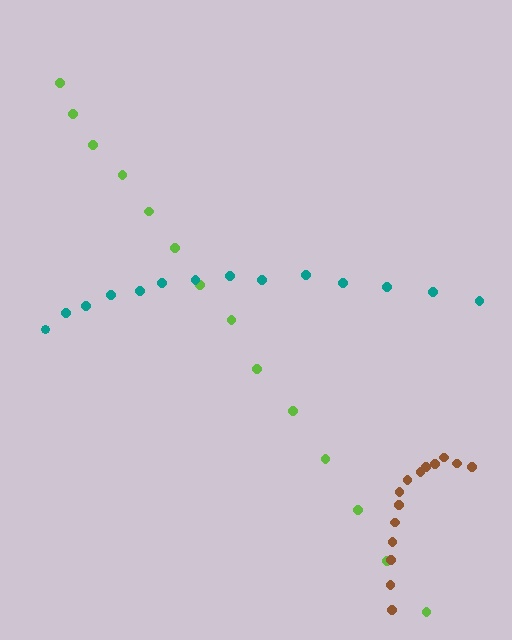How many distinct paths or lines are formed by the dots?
There are 3 distinct paths.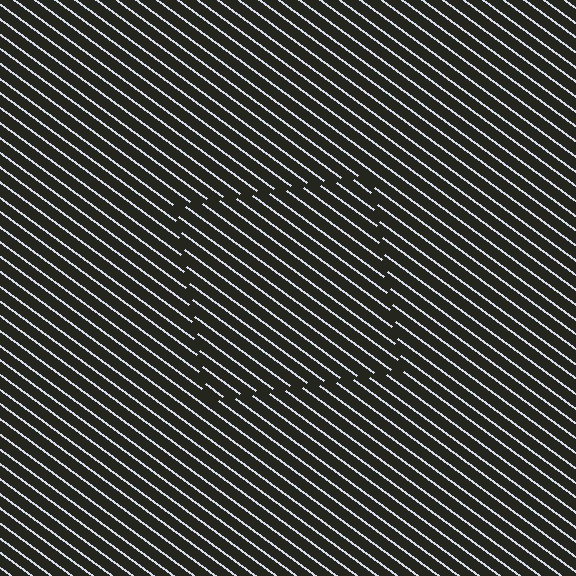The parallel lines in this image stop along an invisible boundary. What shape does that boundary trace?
An illusory square. The interior of the shape contains the same grating, shifted by half a period — the contour is defined by the phase discontinuity where line-ends from the inner and outer gratings abut.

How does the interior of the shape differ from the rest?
The interior of the shape contains the same grating, shifted by half a period — the contour is defined by the phase discontinuity where line-ends from the inner and outer gratings abut.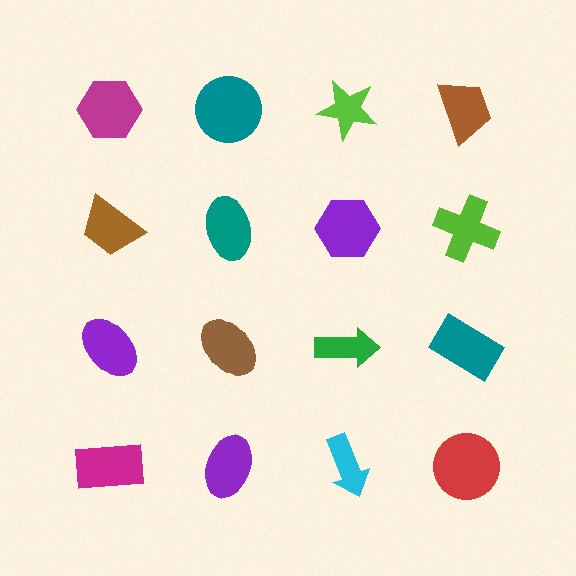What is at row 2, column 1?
A brown trapezoid.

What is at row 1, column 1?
A magenta hexagon.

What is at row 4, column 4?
A red circle.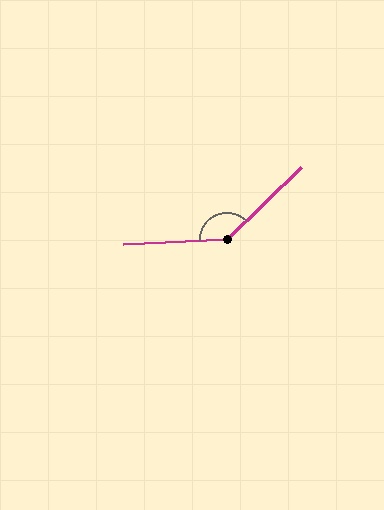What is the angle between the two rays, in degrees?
Approximately 139 degrees.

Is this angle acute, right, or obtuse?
It is obtuse.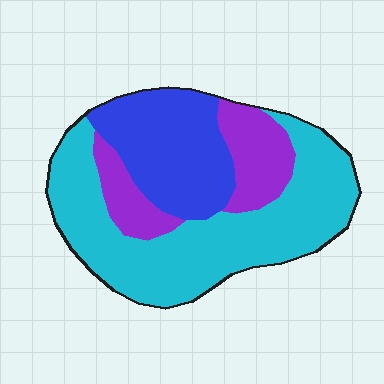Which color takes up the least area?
Purple, at roughly 20%.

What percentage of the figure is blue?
Blue takes up about one quarter (1/4) of the figure.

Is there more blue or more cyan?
Cyan.